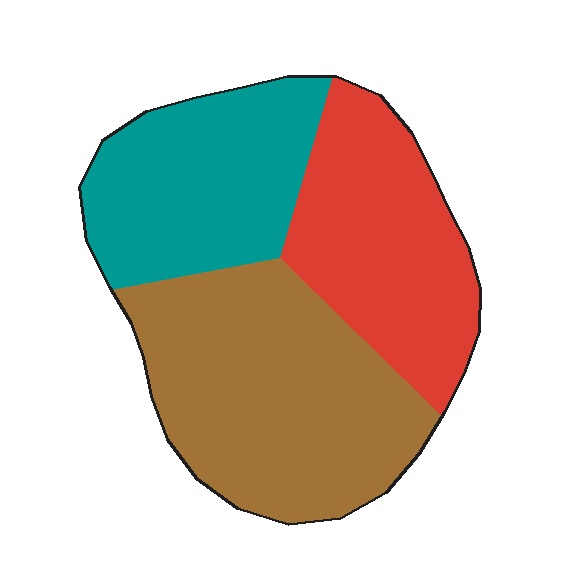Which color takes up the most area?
Brown, at roughly 40%.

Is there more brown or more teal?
Brown.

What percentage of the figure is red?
Red takes up between a quarter and a half of the figure.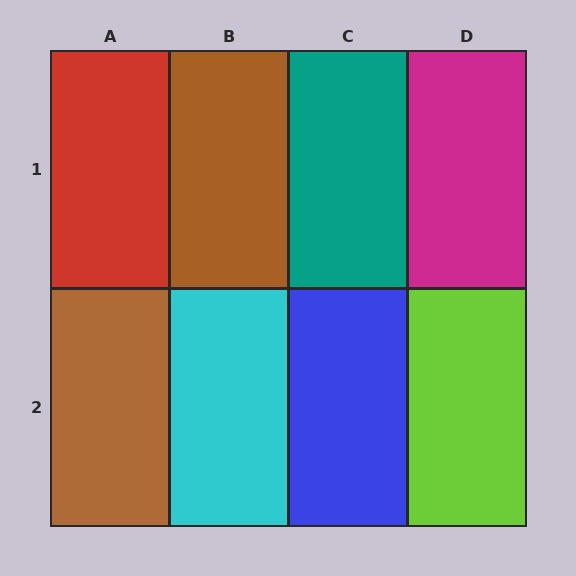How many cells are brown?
2 cells are brown.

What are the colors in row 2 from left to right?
Brown, cyan, blue, lime.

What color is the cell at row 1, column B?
Brown.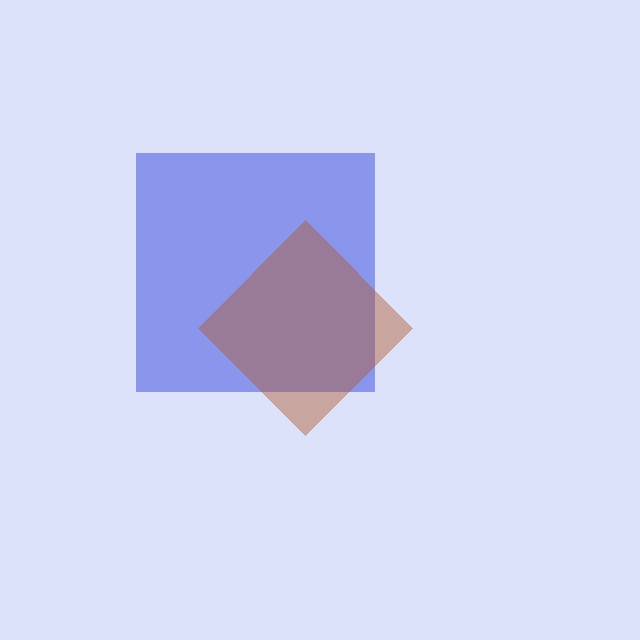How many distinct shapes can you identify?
There are 2 distinct shapes: a blue square, a brown diamond.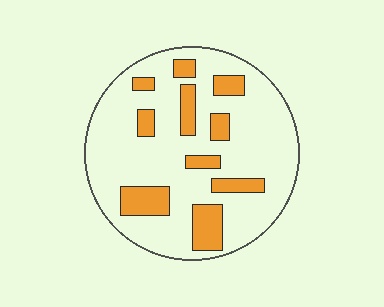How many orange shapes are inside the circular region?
10.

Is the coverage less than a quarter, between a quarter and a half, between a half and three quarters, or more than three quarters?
Less than a quarter.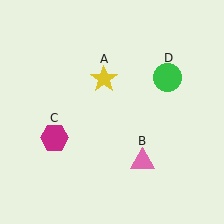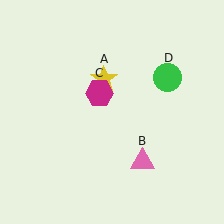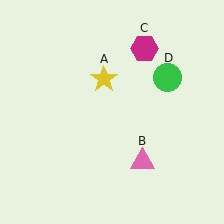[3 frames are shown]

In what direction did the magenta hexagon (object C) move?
The magenta hexagon (object C) moved up and to the right.